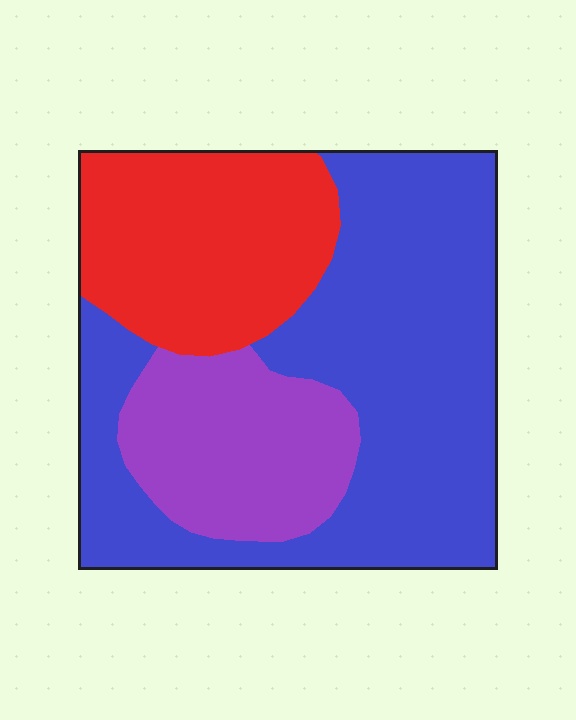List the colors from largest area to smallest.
From largest to smallest: blue, red, purple.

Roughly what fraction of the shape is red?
Red covers 26% of the shape.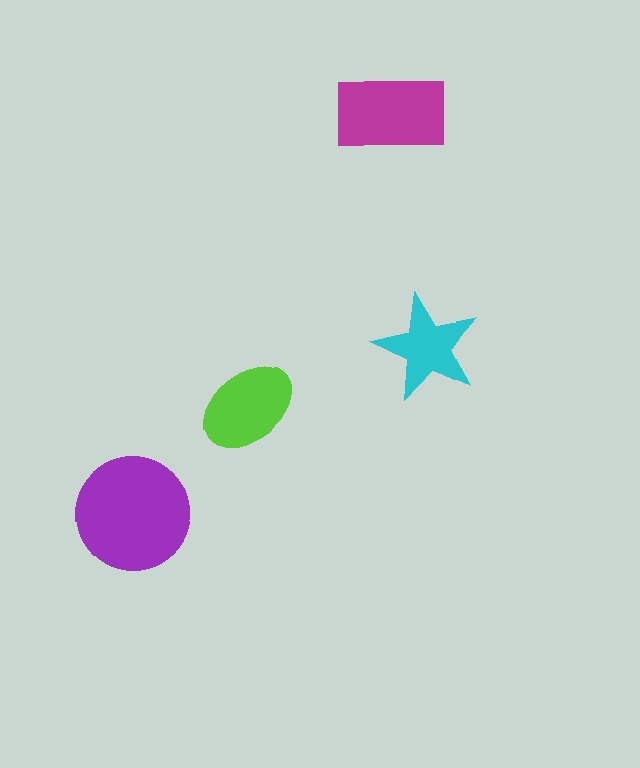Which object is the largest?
The purple circle.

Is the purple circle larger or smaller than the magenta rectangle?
Larger.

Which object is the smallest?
The cyan star.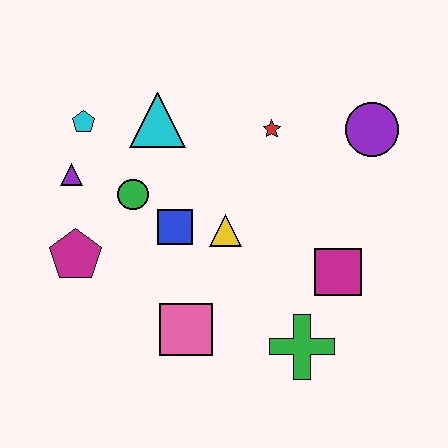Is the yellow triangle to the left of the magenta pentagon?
No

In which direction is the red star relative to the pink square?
The red star is above the pink square.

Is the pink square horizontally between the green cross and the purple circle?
No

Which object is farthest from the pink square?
The purple circle is farthest from the pink square.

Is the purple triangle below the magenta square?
No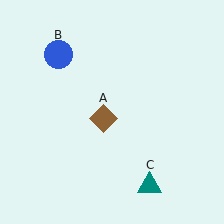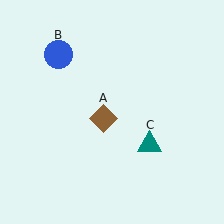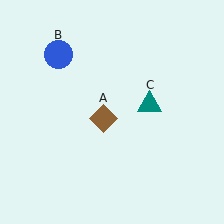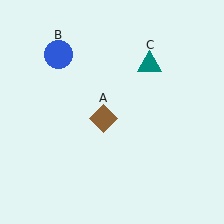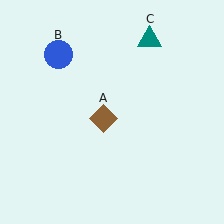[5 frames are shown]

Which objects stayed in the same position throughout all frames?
Brown diamond (object A) and blue circle (object B) remained stationary.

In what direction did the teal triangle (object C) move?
The teal triangle (object C) moved up.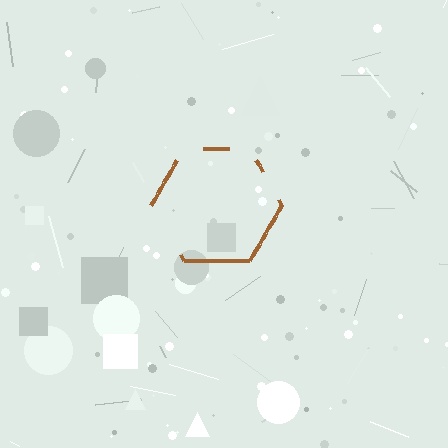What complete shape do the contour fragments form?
The contour fragments form a hexagon.